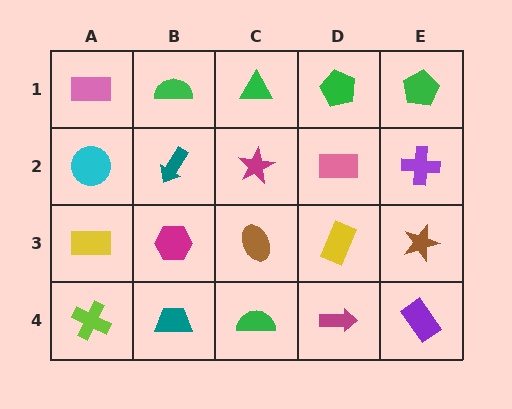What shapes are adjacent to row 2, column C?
A green triangle (row 1, column C), a brown ellipse (row 3, column C), a teal arrow (row 2, column B), a pink rectangle (row 2, column D).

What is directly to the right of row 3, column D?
A brown star.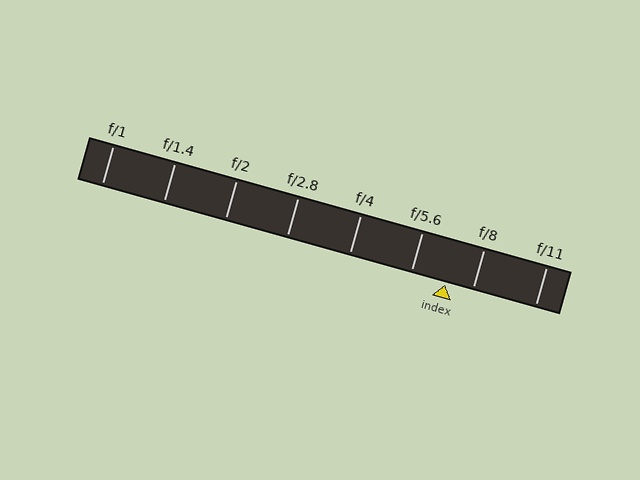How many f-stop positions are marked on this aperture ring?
There are 8 f-stop positions marked.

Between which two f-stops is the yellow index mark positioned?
The index mark is between f/5.6 and f/8.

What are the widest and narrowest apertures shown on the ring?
The widest aperture shown is f/1 and the narrowest is f/11.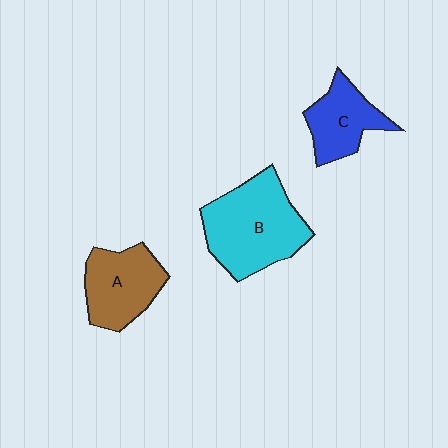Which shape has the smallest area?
Shape C (blue).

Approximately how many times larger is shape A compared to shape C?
Approximately 1.2 times.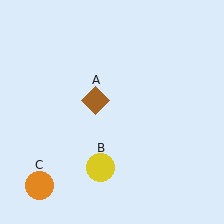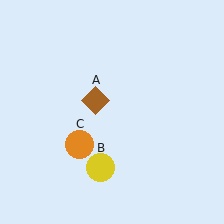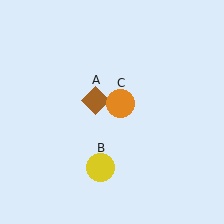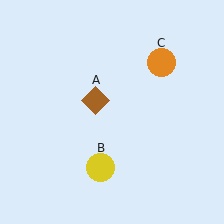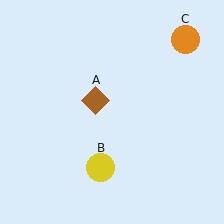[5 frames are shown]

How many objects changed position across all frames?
1 object changed position: orange circle (object C).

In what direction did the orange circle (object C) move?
The orange circle (object C) moved up and to the right.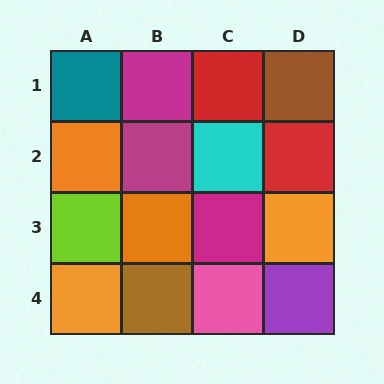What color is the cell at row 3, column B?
Orange.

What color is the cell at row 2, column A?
Orange.